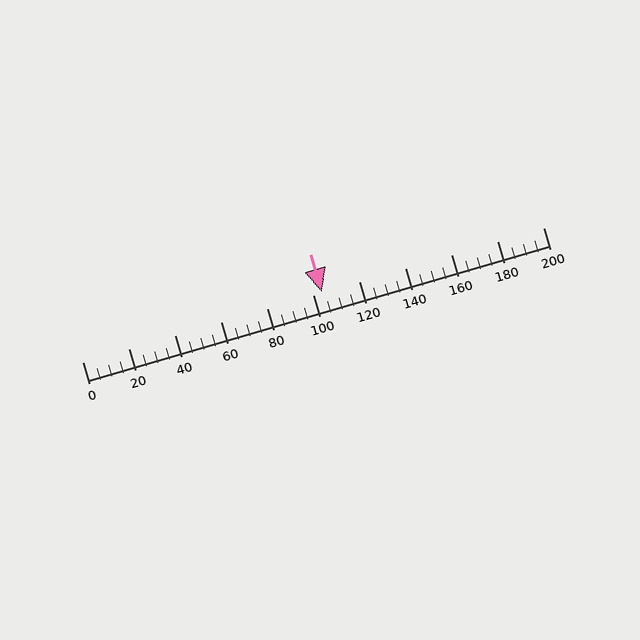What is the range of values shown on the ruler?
The ruler shows values from 0 to 200.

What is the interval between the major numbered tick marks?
The major tick marks are spaced 20 units apart.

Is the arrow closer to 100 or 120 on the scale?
The arrow is closer to 100.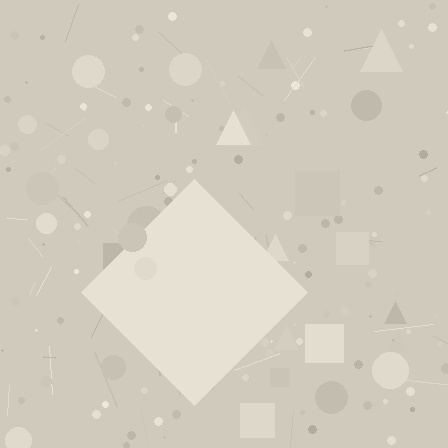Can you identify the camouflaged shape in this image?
The camouflaged shape is a diamond.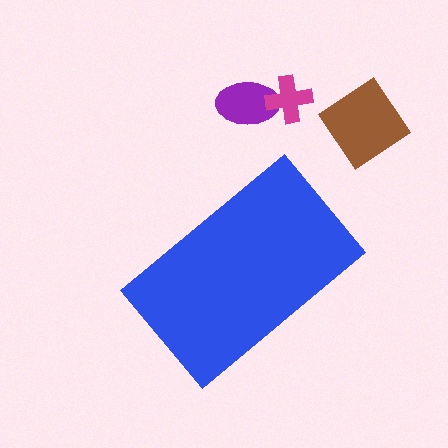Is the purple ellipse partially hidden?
No, the purple ellipse is fully visible.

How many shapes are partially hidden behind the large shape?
0 shapes are partially hidden.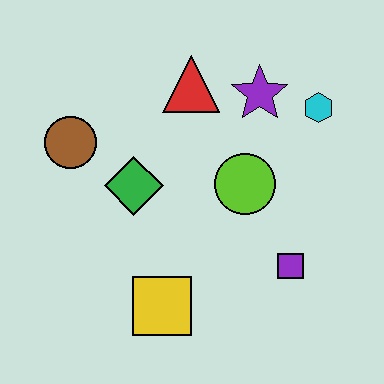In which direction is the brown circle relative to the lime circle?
The brown circle is to the left of the lime circle.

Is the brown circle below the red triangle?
Yes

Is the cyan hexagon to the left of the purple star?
No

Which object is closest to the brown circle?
The green diamond is closest to the brown circle.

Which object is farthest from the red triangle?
The yellow square is farthest from the red triangle.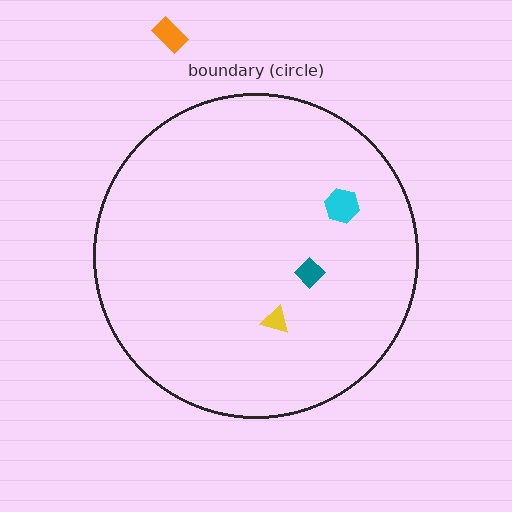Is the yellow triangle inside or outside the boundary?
Inside.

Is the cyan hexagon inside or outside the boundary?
Inside.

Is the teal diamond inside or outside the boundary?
Inside.